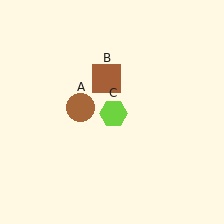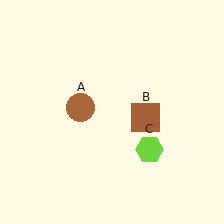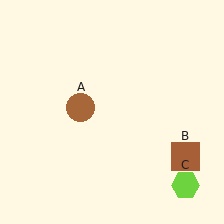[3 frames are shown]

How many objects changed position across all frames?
2 objects changed position: brown square (object B), lime hexagon (object C).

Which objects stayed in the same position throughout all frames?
Brown circle (object A) remained stationary.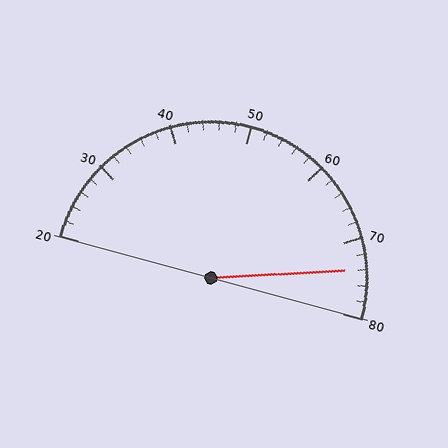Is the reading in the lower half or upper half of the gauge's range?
The reading is in the upper half of the range (20 to 80).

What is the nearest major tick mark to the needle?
The nearest major tick mark is 70.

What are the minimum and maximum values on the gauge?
The gauge ranges from 20 to 80.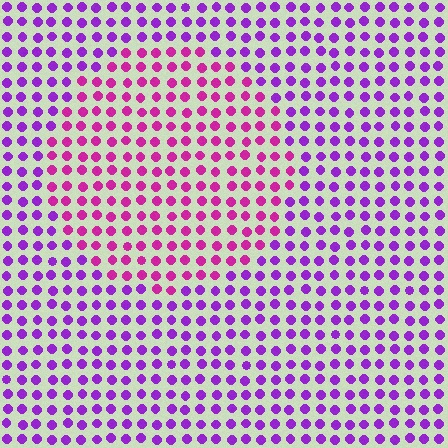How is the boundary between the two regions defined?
The boundary is defined purely by a slight shift in hue (about 36 degrees). Spacing, size, and orientation are identical on both sides.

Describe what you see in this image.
The image is filled with small purple elements in a uniform arrangement. A circle-shaped region is visible where the elements are tinted to a slightly different hue, forming a subtle color boundary.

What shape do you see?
I see a circle.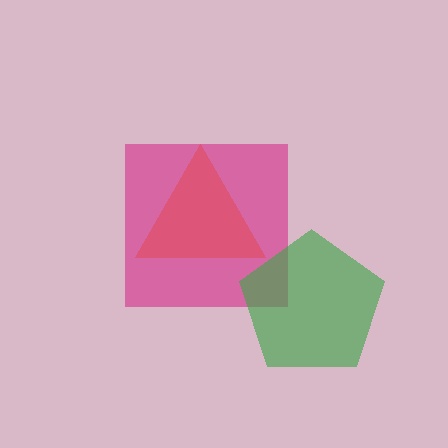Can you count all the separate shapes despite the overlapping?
Yes, there are 3 separate shapes.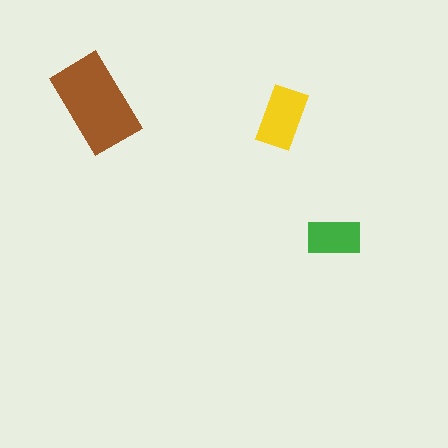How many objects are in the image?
There are 3 objects in the image.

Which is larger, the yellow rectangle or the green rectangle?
The yellow one.